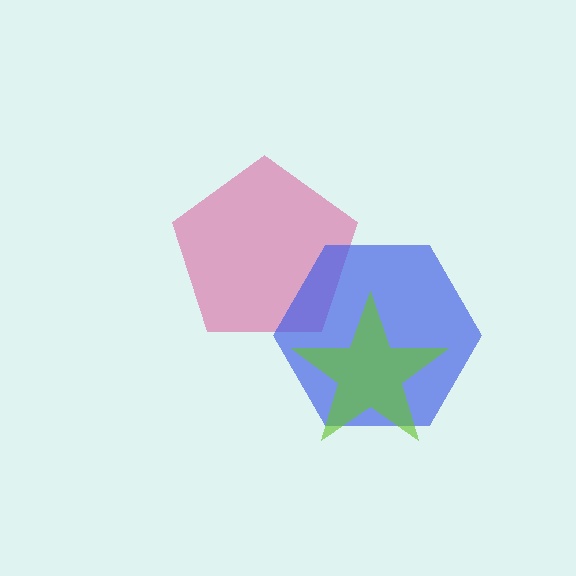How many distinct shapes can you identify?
There are 3 distinct shapes: a magenta pentagon, a blue hexagon, a lime star.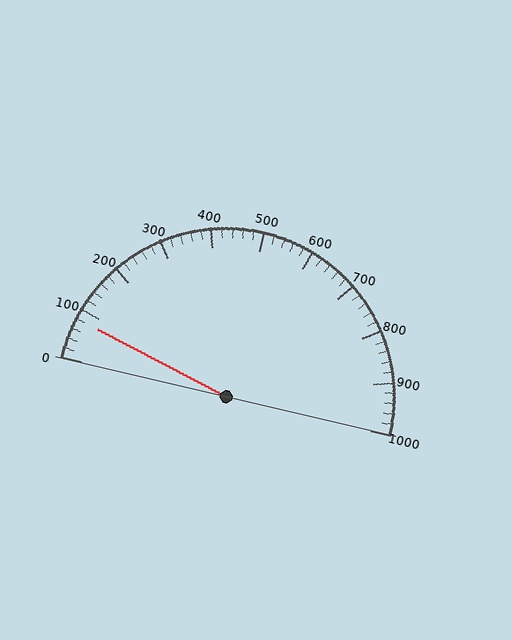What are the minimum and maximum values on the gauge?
The gauge ranges from 0 to 1000.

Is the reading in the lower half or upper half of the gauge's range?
The reading is in the lower half of the range (0 to 1000).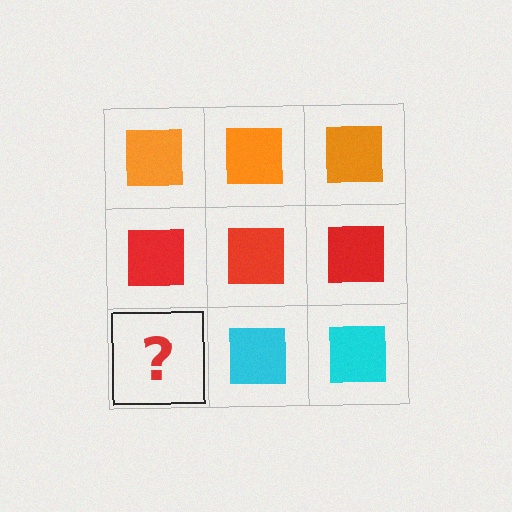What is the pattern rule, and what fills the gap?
The rule is that each row has a consistent color. The gap should be filled with a cyan square.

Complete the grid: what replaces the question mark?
The question mark should be replaced with a cyan square.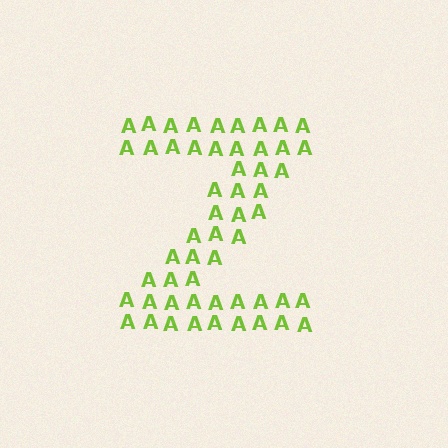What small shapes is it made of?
It is made of small letter A's.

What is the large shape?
The large shape is the letter Z.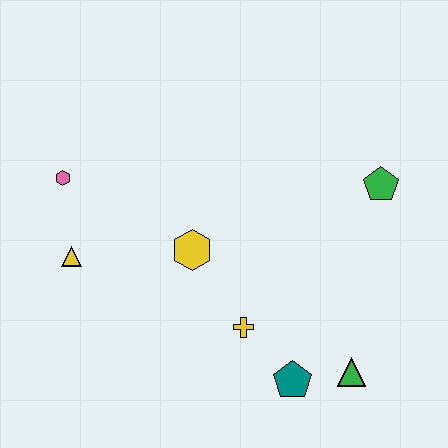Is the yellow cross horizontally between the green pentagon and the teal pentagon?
No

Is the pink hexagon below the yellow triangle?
No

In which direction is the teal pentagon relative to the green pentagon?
The teal pentagon is below the green pentagon.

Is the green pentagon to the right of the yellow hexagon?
Yes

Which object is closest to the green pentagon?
The green triangle is closest to the green pentagon.